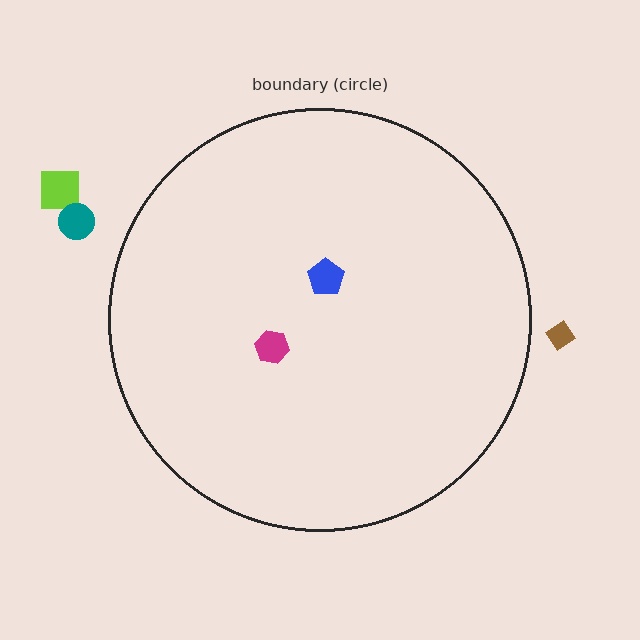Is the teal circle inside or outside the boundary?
Outside.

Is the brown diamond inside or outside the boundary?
Outside.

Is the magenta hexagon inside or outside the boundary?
Inside.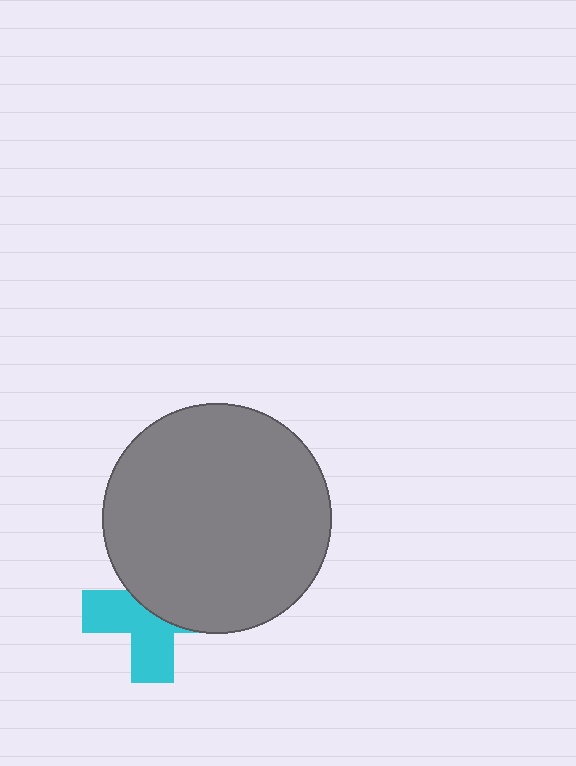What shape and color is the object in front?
The object in front is a gray circle.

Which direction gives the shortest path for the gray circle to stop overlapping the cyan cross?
Moving up gives the shortest separation.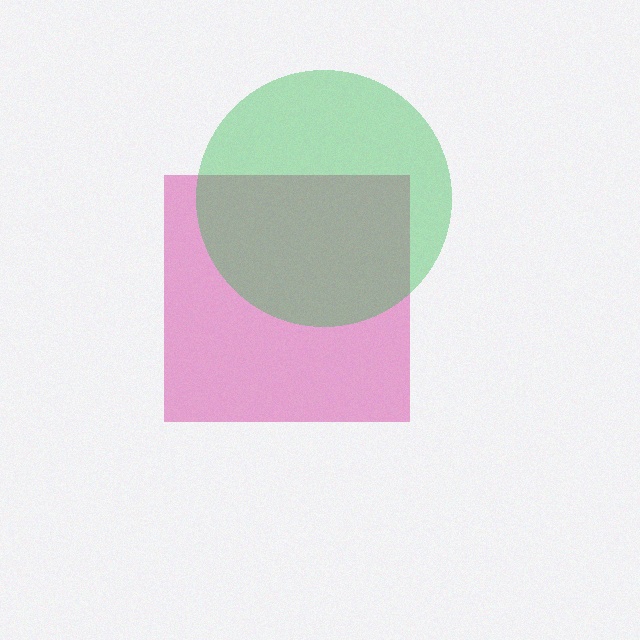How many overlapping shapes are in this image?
There are 2 overlapping shapes in the image.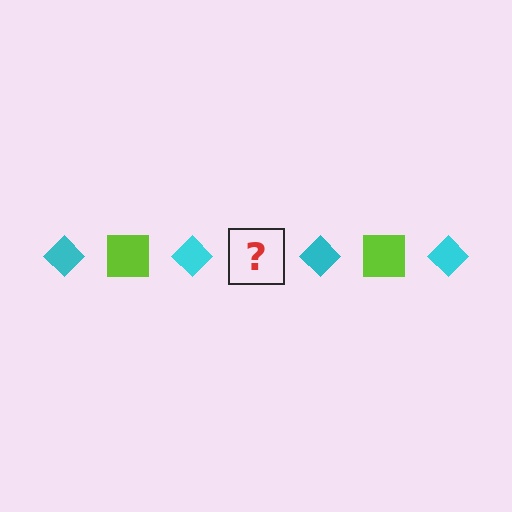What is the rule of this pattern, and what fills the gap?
The rule is that the pattern alternates between cyan diamond and lime square. The gap should be filled with a lime square.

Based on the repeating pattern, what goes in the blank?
The blank should be a lime square.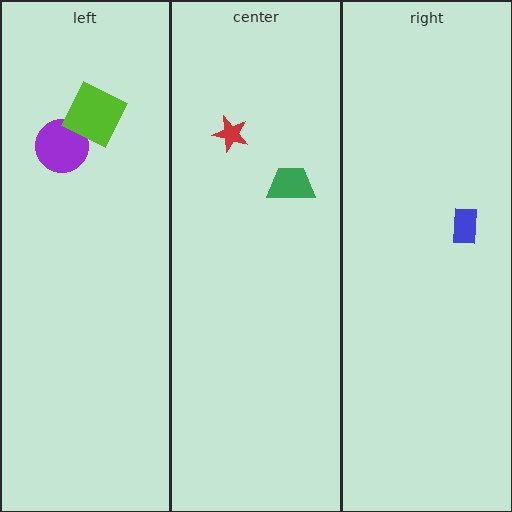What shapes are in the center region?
The green trapezoid, the red star.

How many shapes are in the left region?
2.